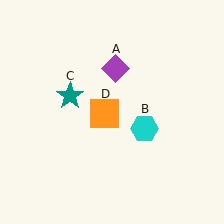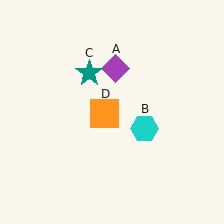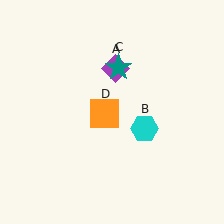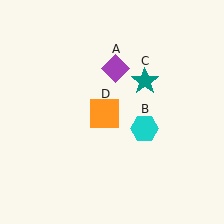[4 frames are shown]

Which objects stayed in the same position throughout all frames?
Purple diamond (object A) and cyan hexagon (object B) and orange square (object D) remained stationary.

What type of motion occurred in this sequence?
The teal star (object C) rotated clockwise around the center of the scene.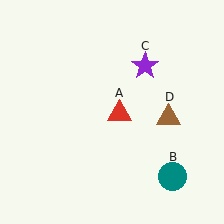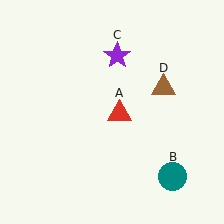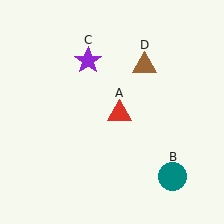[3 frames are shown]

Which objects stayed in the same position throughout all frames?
Red triangle (object A) and teal circle (object B) remained stationary.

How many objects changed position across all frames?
2 objects changed position: purple star (object C), brown triangle (object D).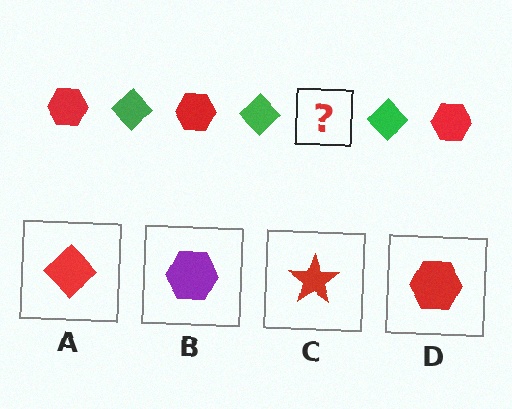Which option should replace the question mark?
Option D.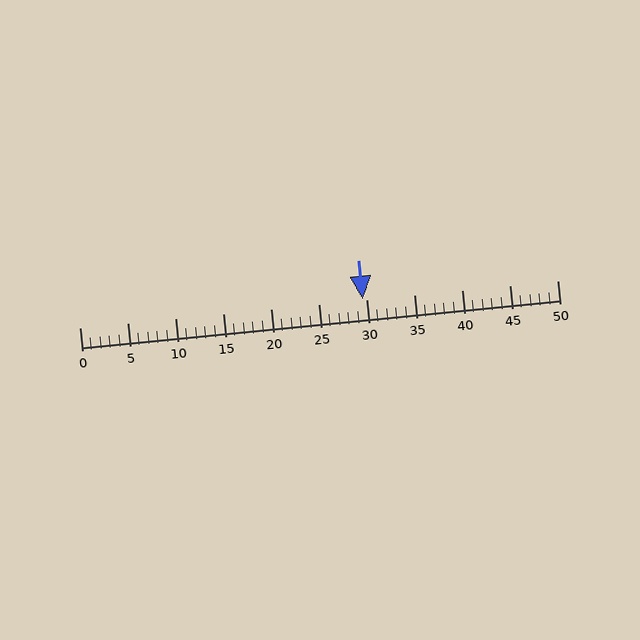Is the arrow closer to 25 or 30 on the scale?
The arrow is closer to 30.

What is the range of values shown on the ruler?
The ruler shows values from 0 to 50.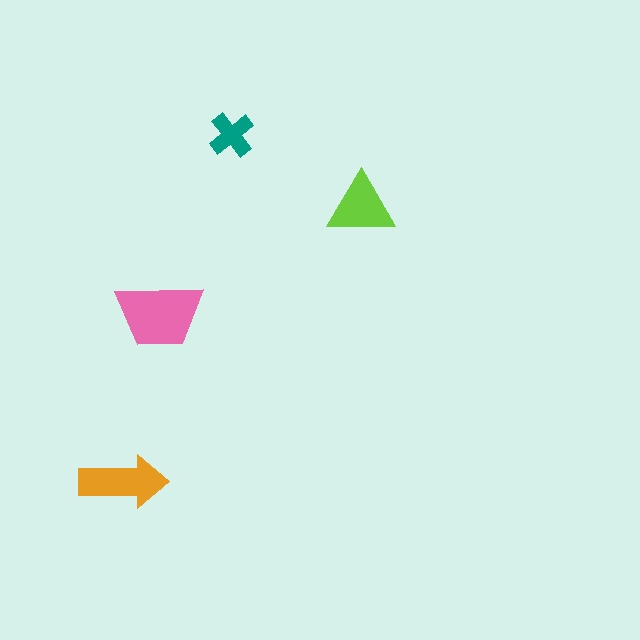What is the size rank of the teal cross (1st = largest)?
4th.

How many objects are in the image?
There are 4 objects in the image.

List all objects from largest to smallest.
The pink trapezoid, the orange arrow, the lime triangle, the teal cross.